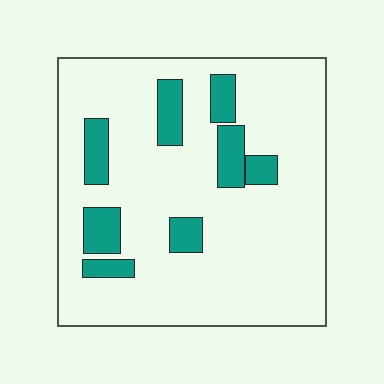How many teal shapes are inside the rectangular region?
8.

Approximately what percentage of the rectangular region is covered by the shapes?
Approximately 15%.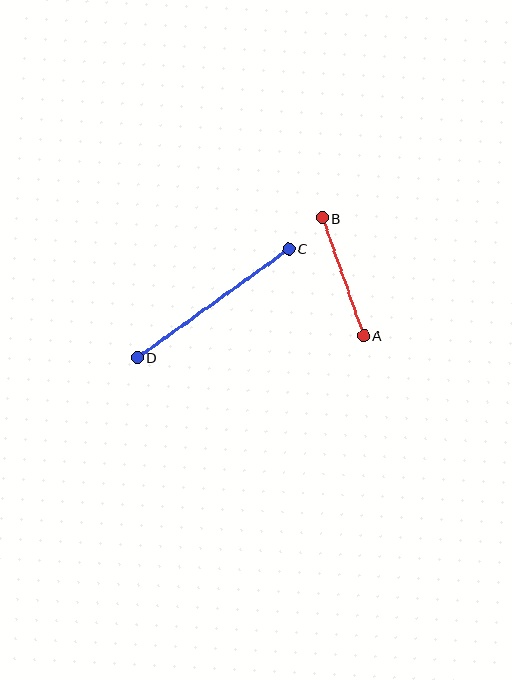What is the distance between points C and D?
The distance is approximately 187 pixels.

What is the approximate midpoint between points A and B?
The midpoint is at approximately (343, 277) pixels.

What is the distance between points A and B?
The distance is approximately 125 pixels.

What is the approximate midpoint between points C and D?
The midpoint is at approximately (213, 303) pixels.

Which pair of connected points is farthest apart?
Points C and D are farthest apart.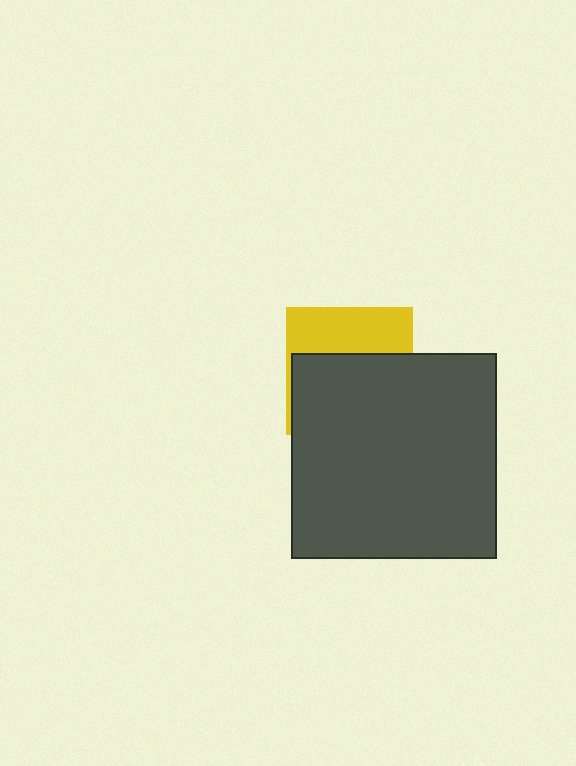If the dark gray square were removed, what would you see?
You would see the complete yellow square.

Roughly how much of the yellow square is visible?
A small part of it is visible (roughly 39%).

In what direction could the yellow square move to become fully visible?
The yellow square could move up. That would shift it out from behind the dark gray square entirely.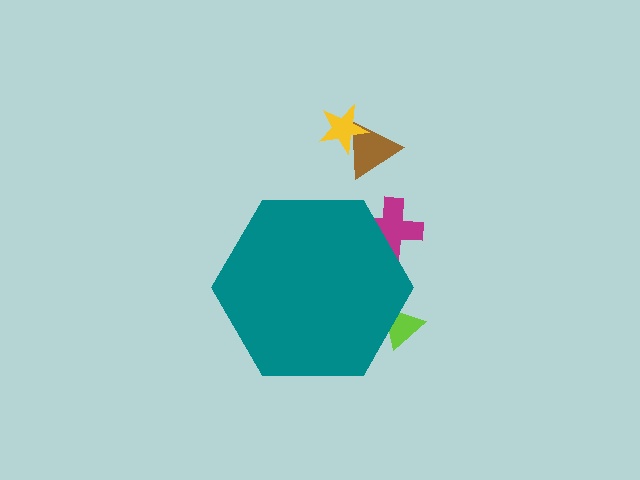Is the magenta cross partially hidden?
Yes, the magenta cross is partially hidden behind the teal hexagon.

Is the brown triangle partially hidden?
No, the brown triangle is fully visible.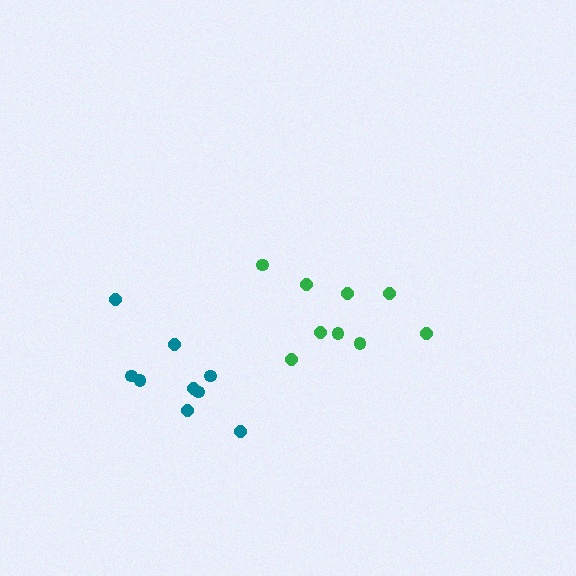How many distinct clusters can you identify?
There are 2 distinct clusters.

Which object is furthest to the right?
The green cluster is rightmost.